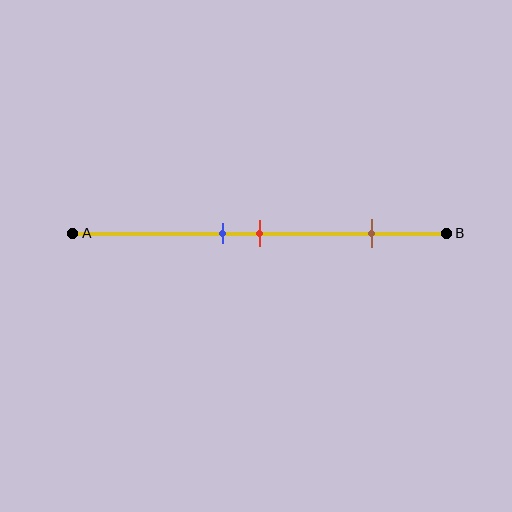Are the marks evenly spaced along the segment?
No, the marks are not evenly spaced.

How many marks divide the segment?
There are 3 marks dividing the segment.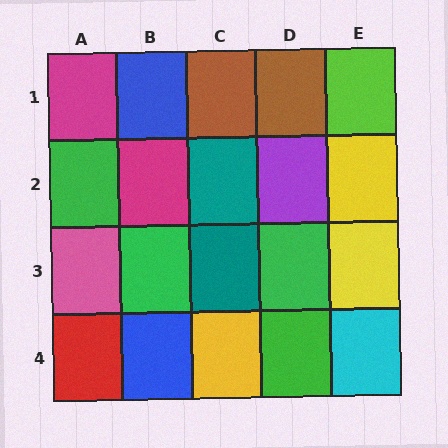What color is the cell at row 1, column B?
Blue.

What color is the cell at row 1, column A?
Magenta.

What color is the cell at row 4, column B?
Blue.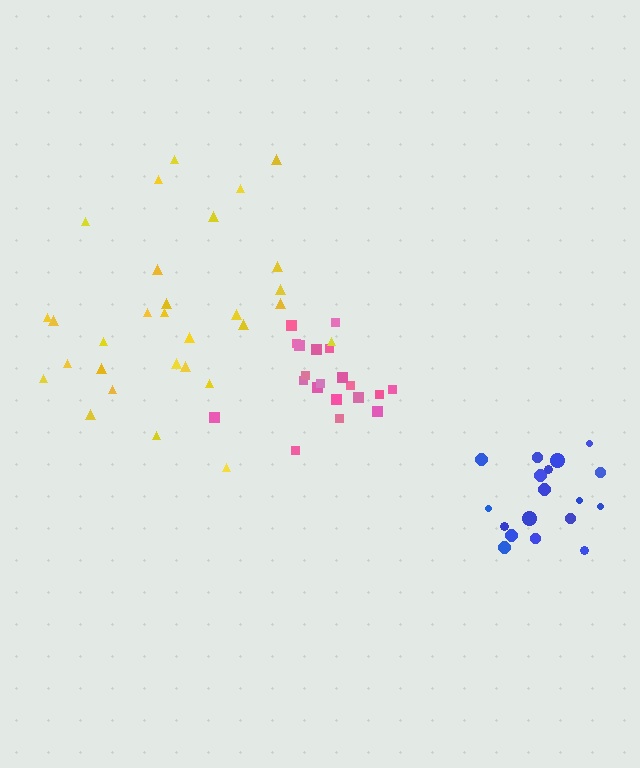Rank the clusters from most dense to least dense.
pink, blue, yellow.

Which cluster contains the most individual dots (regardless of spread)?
Yellow (30).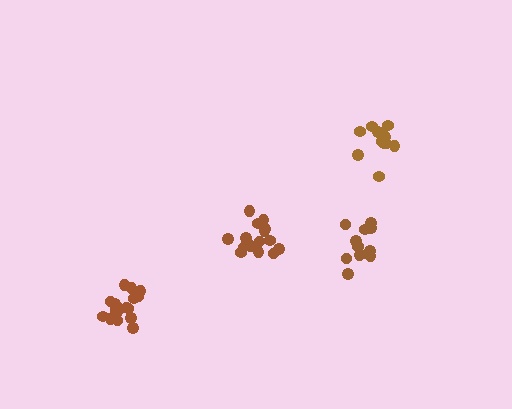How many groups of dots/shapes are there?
There are 4 groups.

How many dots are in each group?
Group 1: 12 dots, Group 2: 12 dots, Group 3: 15 dots, Group 4: 18 dots (57 total).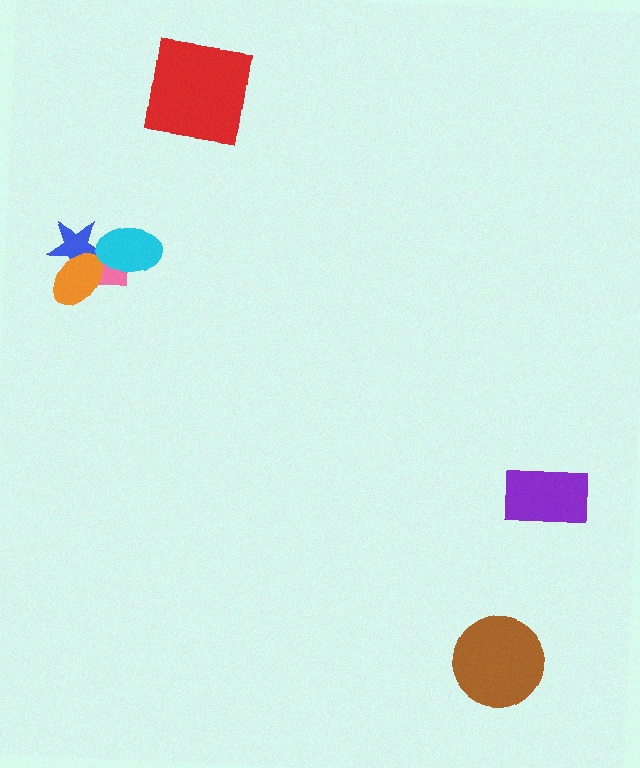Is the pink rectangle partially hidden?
Yes, it is partially covered by another shape.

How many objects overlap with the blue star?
3 objects overlap with the blue star.